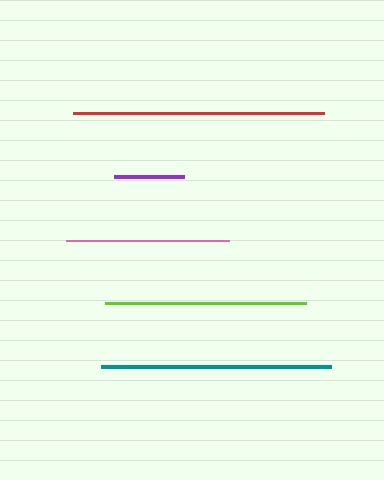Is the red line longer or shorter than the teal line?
The red line is longer than the teal line.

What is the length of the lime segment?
The lime segment is approximately 201 pixels long.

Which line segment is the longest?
The red line is the longest at approximately 251 pixels.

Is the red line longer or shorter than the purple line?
The red line is longer than the purple line.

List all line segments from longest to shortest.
From longest to shortest: red, teal, lime, pink, purple.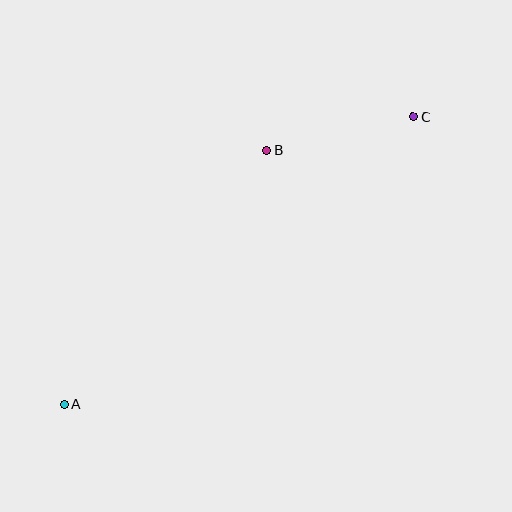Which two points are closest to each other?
Points B and C are closest to each other.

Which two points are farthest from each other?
Points A and C are farthest from each other.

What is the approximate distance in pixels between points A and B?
The distance between A and B is approximately 325 pixels.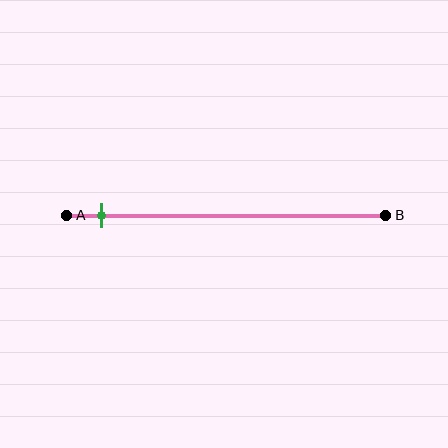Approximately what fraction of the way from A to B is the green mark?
The green mark is approximately 10% of the way from A to B.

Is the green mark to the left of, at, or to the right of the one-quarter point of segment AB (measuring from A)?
The green mark is to the left of the one-quarter point of segment AB.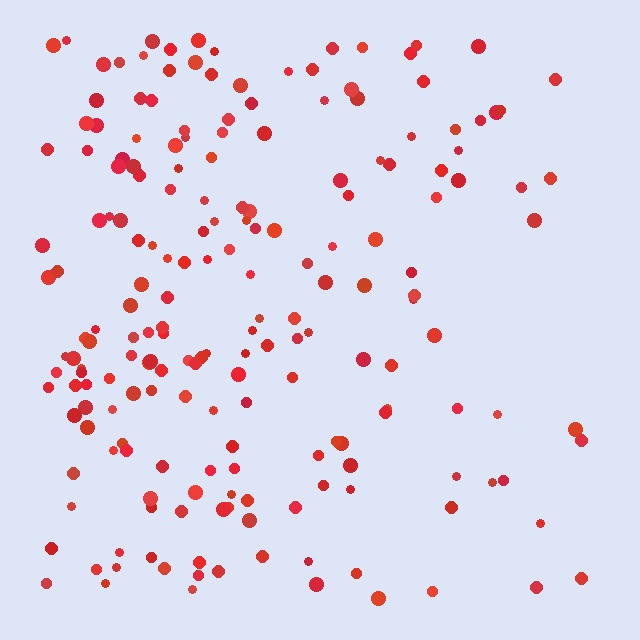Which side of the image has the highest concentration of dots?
The left.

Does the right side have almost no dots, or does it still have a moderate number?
Still a moderate number, just noticeably fewer than the left.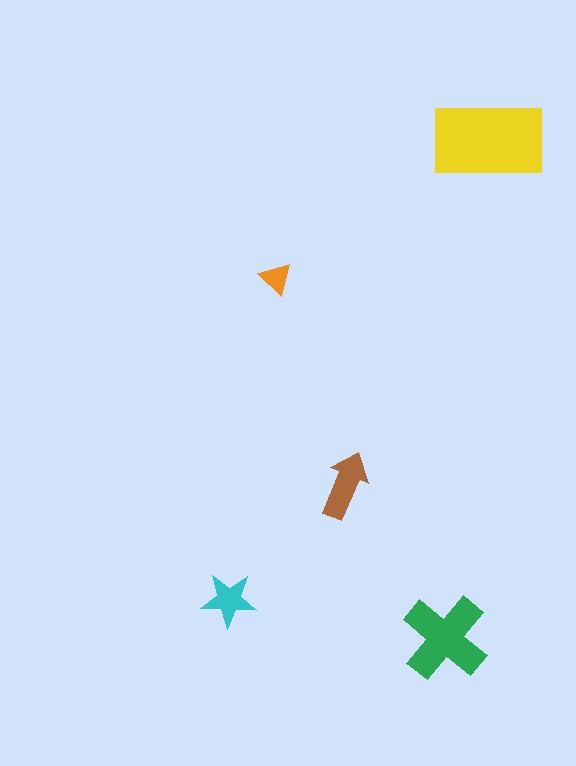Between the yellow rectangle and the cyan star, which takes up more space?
The yellow rectangle.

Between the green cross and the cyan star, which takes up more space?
The green cross.